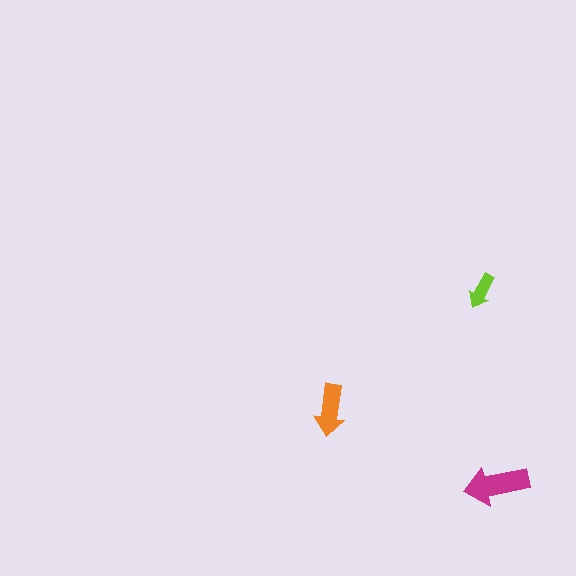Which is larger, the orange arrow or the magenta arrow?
The magenta one.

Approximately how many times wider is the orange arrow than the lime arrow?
About 1.5 times wider.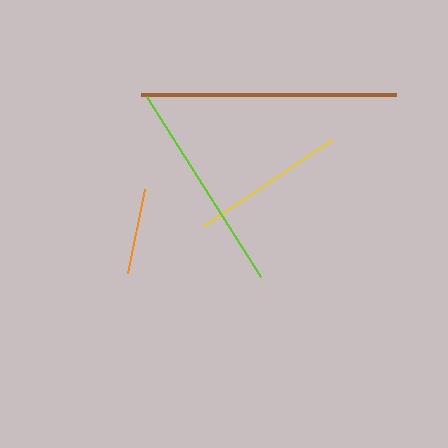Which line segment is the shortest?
The orange line is the shortest at approximately 85 pixels.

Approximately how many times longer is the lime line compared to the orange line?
The lime line is approximately 2.5 times the length of the orange line.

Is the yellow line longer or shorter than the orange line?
The yellow line is longer than the orange line.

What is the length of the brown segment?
The brown segment is approximately 255 pixels long.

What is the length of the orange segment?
The orange segment is approximately 85 pixels long.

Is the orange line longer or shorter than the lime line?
The lime line is longer than the orange line.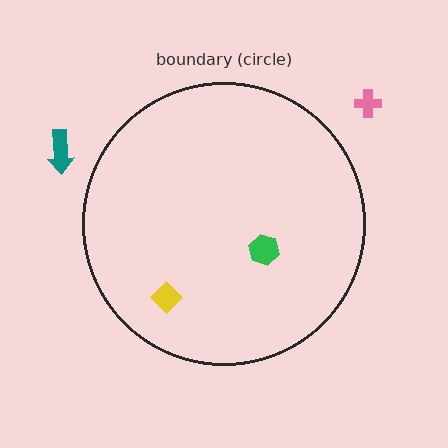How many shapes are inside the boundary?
2 inside, 2 outside.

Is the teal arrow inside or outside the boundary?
Outside.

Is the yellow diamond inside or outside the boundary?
Inside.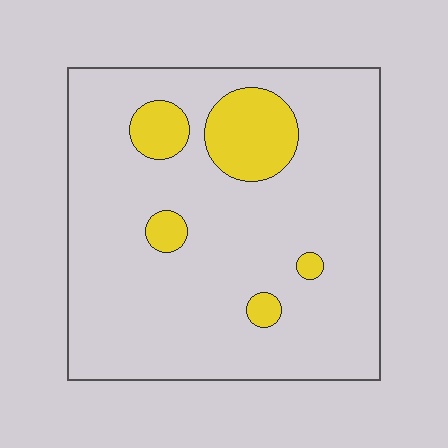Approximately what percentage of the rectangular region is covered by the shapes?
Approximately 15%.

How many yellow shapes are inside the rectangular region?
5.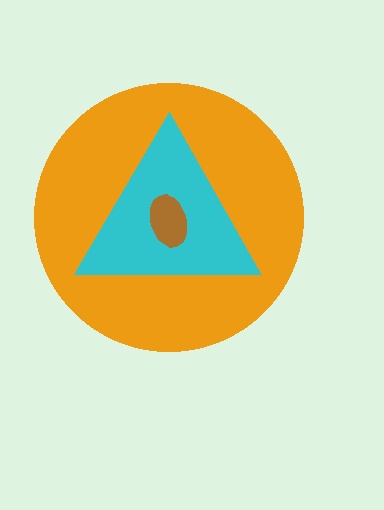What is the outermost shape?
The orange circle.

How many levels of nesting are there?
3.